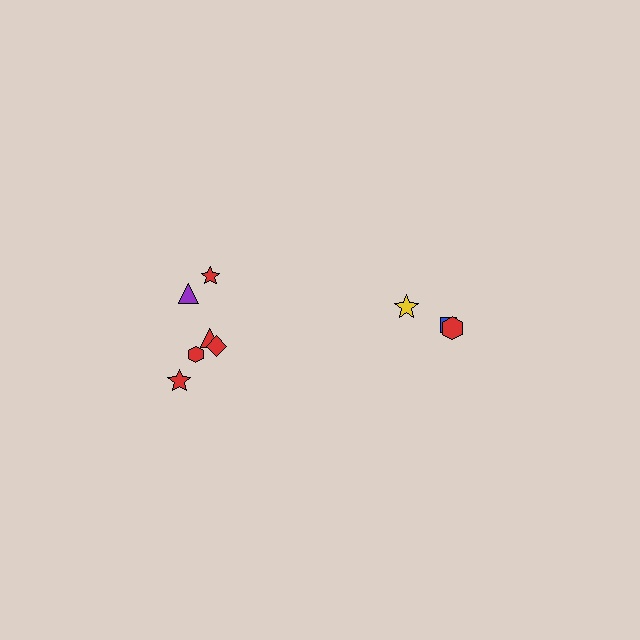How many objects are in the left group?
There are 6 objects.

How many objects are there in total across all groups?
There are 9 objects.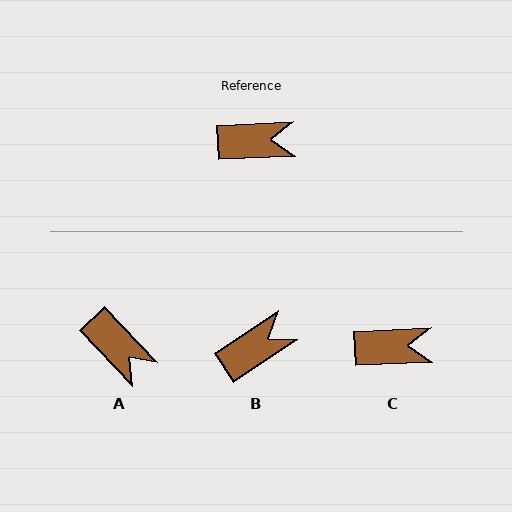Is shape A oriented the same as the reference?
No, it is off by about 50 degrees.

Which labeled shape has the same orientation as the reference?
C.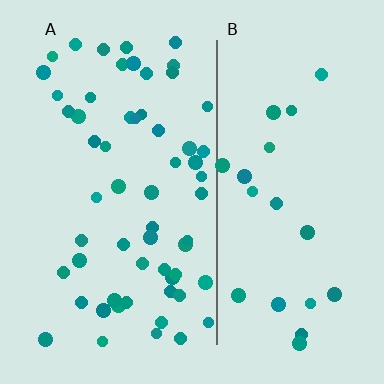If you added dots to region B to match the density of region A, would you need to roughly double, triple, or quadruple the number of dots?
Approximately triple.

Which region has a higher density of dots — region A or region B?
A (the left).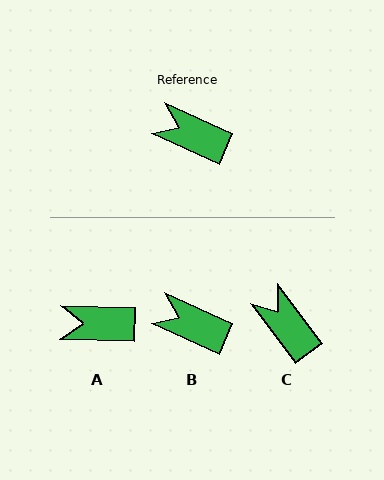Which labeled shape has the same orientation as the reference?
B.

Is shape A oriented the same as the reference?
No, it is off by about 23 degrees.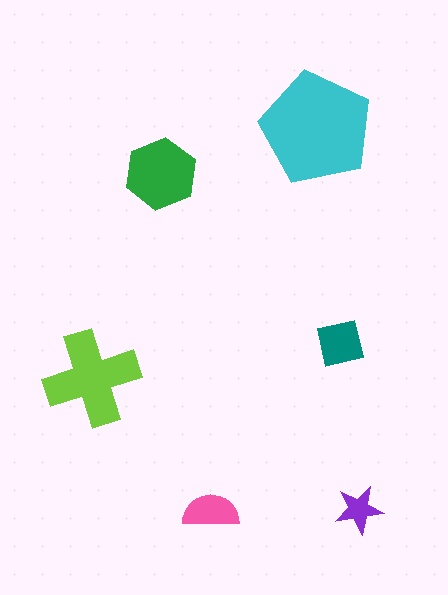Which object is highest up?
The cyan pentagon is topmost.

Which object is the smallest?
The purple star.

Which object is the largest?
The cyan pentagon.